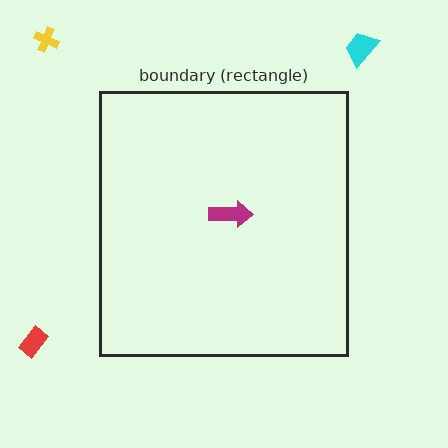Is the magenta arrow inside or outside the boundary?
Inside.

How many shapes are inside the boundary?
1 inside, 3 outside.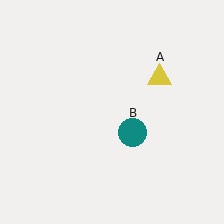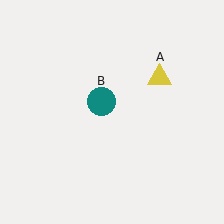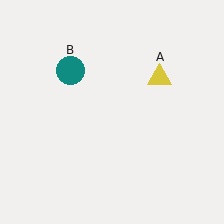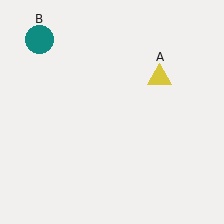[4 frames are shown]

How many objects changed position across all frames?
1 object changed position: teal circle (object B).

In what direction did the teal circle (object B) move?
The teal circle (object B) moved up and to the left.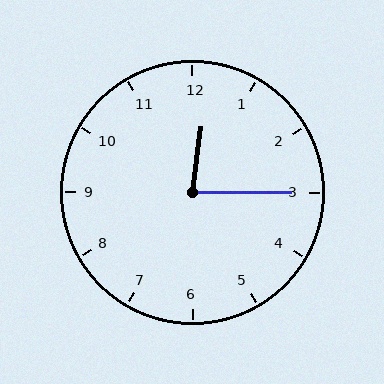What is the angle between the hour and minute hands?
Approximately 82 degrees.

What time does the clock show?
12:15.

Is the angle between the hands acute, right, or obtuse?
It is acute.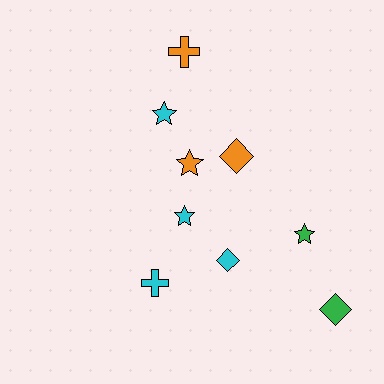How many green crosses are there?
There are no green crosses.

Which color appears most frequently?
Cyan, with 4 objects.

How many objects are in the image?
There are 9 objects.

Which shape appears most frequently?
Star, with 4 objects.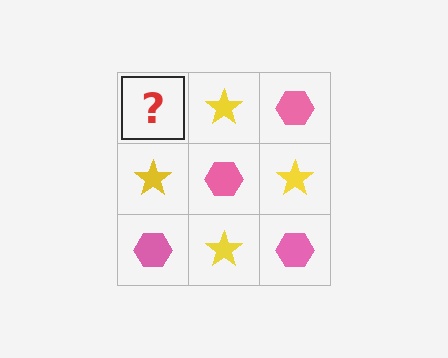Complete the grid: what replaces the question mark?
The question mark should be replaced with a pink hexagon.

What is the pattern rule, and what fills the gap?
The rule is that it alternates pink hexagon and yellow star in a checkerboard pattern. The gap should be filled with a pink hexagon.